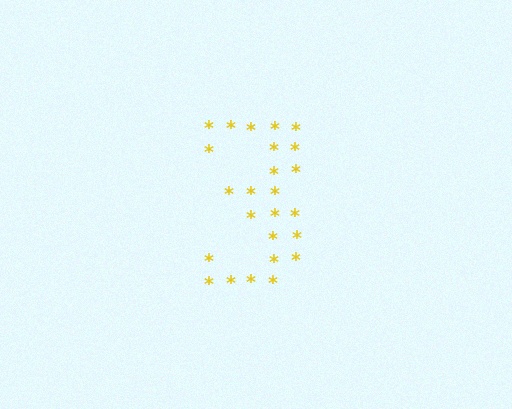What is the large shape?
The large shape is the digit 3.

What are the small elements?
The small elements are asterisks.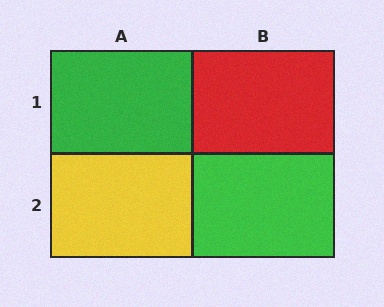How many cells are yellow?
1 cell is yellow.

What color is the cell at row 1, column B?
Red.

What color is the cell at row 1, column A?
Green.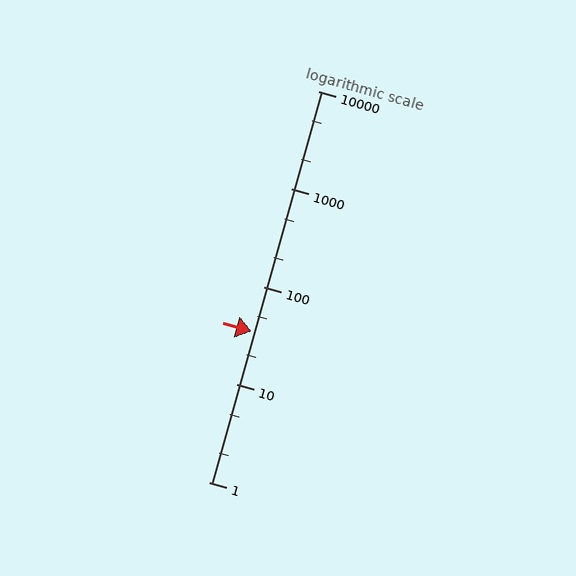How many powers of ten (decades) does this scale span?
The scale spans 4 decades, from 1 to 10000.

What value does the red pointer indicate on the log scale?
The pointer indicates approximately 35.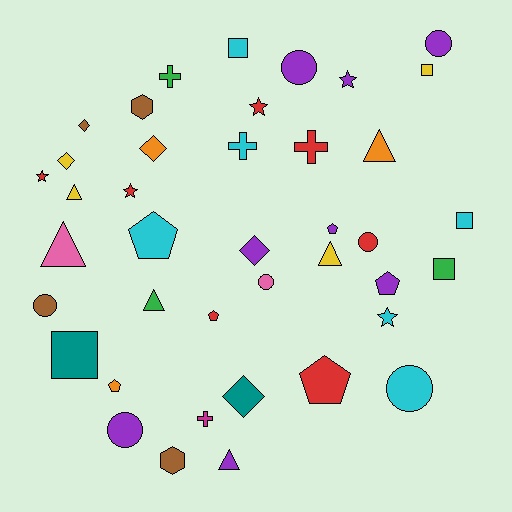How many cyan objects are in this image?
There are 6 cyan objects.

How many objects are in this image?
There are 40 objects.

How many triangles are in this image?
There are 6 triangles.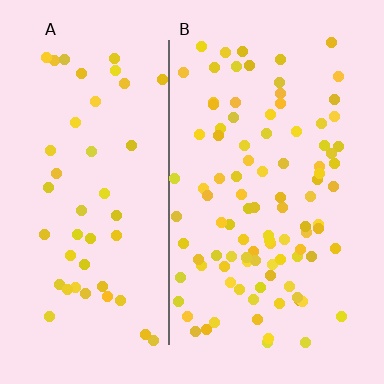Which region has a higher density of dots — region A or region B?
B (the right).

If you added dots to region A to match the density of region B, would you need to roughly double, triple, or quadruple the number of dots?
Approximately double.